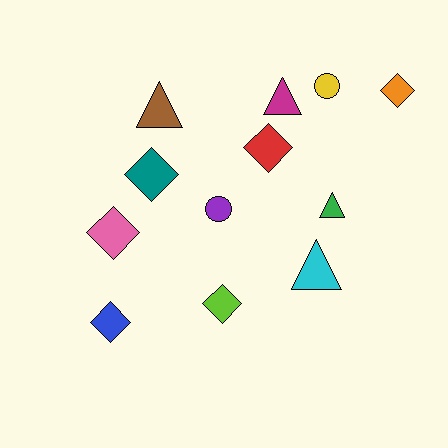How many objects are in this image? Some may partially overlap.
There are 12 objects.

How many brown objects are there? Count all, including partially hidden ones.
There is 1 brown object.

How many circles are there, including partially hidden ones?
There are 2 circles.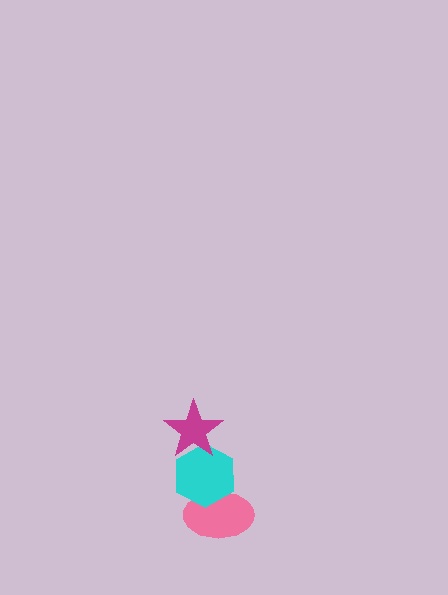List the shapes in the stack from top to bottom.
From top to bottom: the magenta star, the cyan hexagon, the pink ellipse.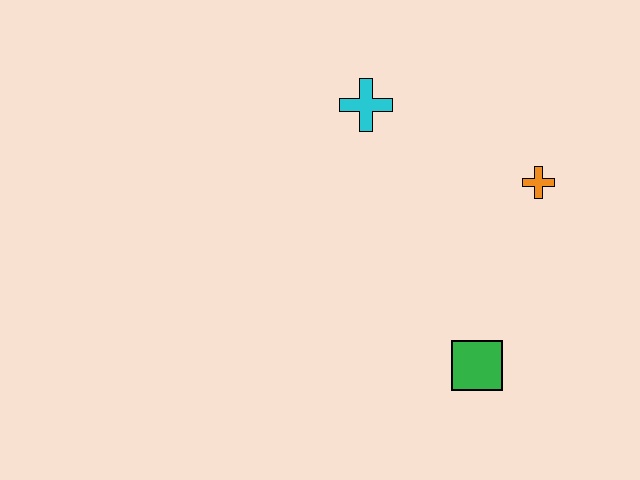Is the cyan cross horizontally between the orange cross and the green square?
No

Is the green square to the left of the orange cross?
Yes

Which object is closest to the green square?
The orange cross is closest to the green square.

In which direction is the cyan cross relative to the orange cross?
The cyan cross is to the left of the orange cross.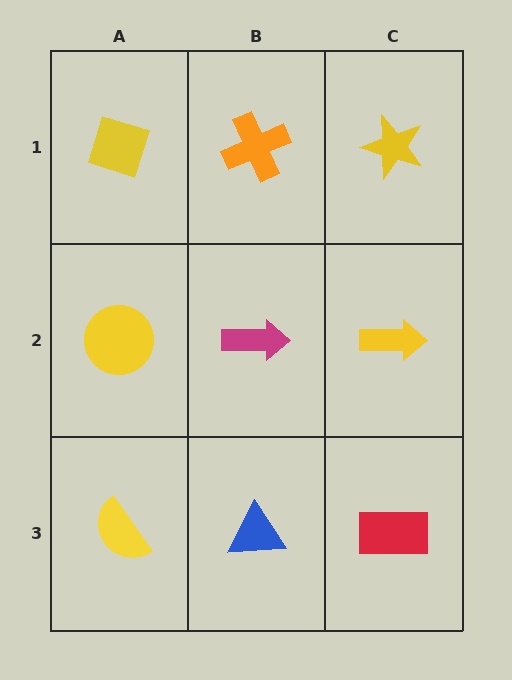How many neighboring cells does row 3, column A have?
2.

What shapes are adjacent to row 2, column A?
A yellow diamond (row 1, column A), a yellow semicircle (row 3, column A), a magenta arrow (row 2, column B).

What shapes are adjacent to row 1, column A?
A yellow circle (row 2, column A), an orange cross (row 1, column B).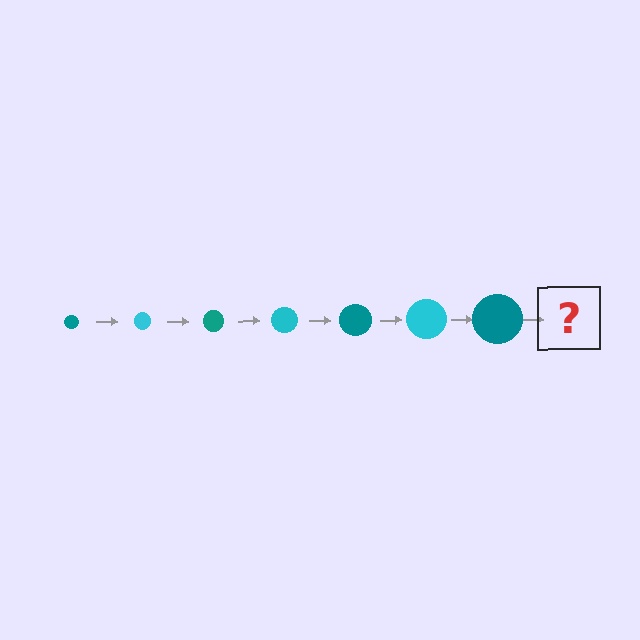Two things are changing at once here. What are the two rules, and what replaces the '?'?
The two rules are that the circle grows larger each step and the color cycles through teal and cyan. The '?' should be a cyan circle, larger than the previous one.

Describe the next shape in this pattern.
It should be a cyan circle, larger than the previous one.